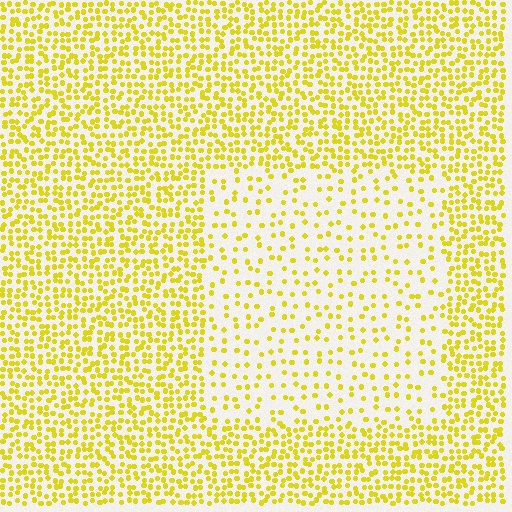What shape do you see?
I see a rectangle.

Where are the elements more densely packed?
The elements are more densely packed outside the rectangle boundary.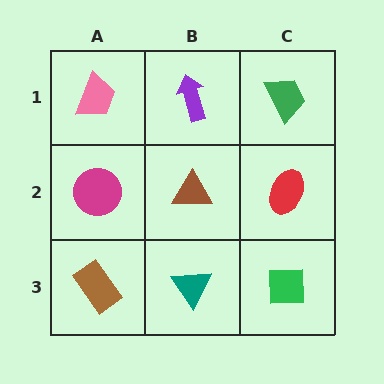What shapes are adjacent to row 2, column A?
A pink trapezoid (row 1, column A), a brown rectangle (row 3, column A), a brown triangle (row 2, column B).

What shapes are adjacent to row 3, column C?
A red ellipse (row 2, column C), a teal triangle (row 3, column B).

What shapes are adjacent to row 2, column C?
A green trapezoid (row 1, column C), a green square (row 3, column C), a brown triangle (row 2, column B).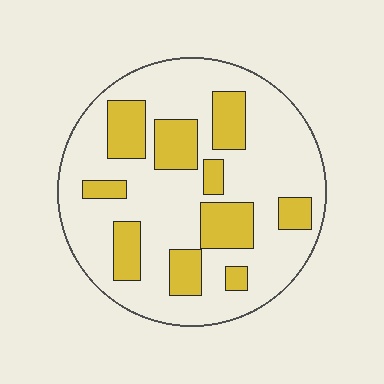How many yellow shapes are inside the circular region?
10.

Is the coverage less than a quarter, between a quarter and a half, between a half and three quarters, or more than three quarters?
Between a quarter and a half.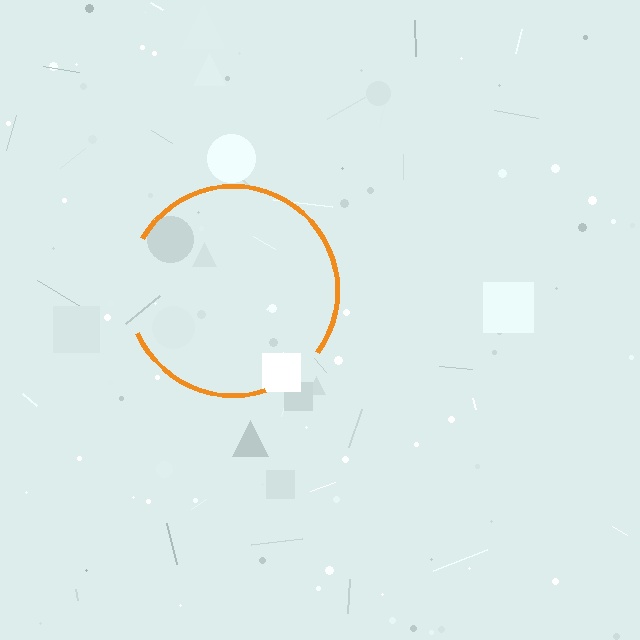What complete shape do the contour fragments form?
The contour fragments form a circle.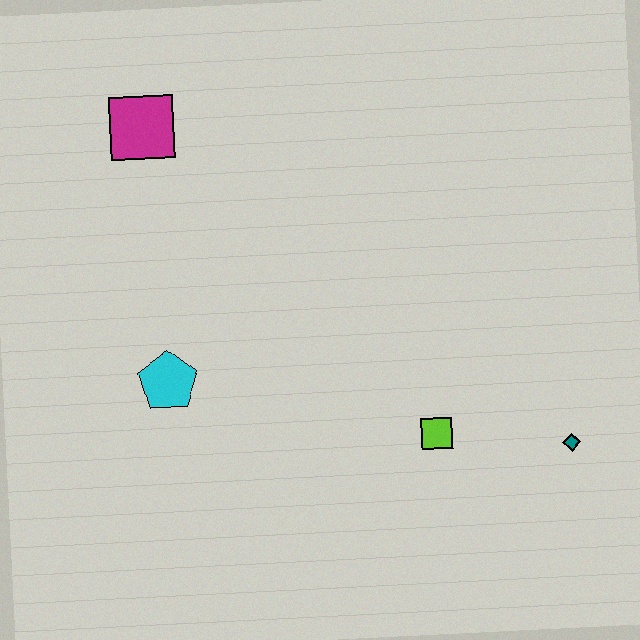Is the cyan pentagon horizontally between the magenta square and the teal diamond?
Yes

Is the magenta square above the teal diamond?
Yes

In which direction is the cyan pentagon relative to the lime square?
The cyan pentagon is to the left of the lime square.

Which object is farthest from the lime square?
The magenta square is farthest from the lime square.